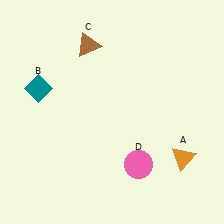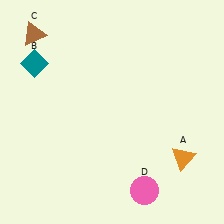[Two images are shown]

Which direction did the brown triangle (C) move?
The brown triangle (C) moved left.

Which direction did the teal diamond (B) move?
The teal diamond (B) moved up.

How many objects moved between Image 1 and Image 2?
3 objects moved between the two images.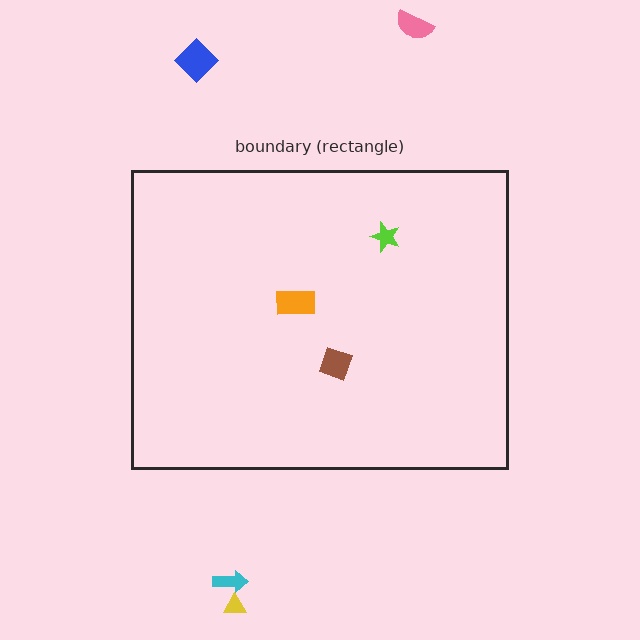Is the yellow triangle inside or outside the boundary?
Outside.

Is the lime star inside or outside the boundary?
Inside.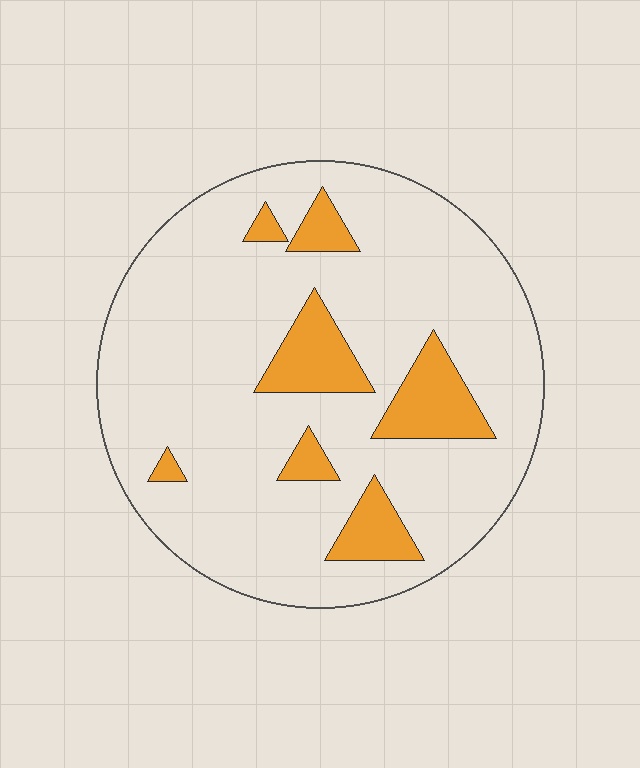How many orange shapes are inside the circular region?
7.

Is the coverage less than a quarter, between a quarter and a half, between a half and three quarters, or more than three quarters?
Less than a quarter.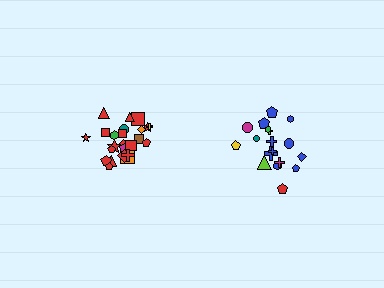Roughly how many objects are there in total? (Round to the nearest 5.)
Roughly 45 objects in total.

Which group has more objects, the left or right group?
The left group.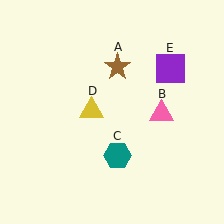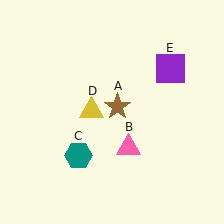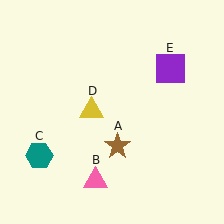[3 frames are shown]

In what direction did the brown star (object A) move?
The brown star (object A) moved down.